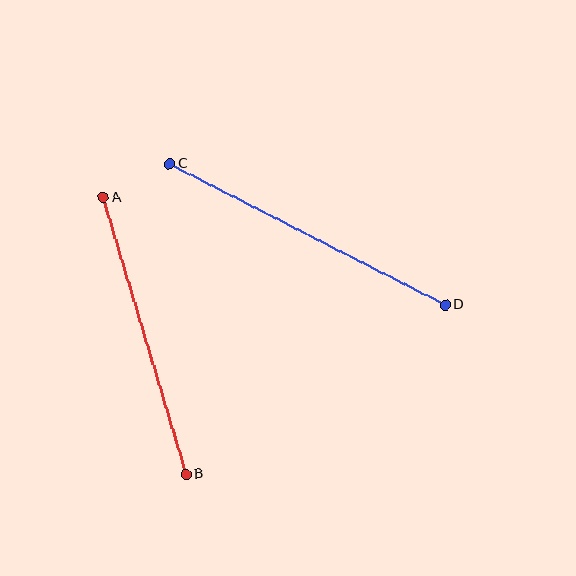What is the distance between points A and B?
The distance is approximately 289 pixels.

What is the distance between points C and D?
The distance is approximately 310 pixels.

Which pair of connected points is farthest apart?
Points C and D are farthest apart.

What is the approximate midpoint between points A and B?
The midpoint is at approximately (145, 336) pixels.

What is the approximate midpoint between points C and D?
The midpoint is at approximately (307, 234) pixels.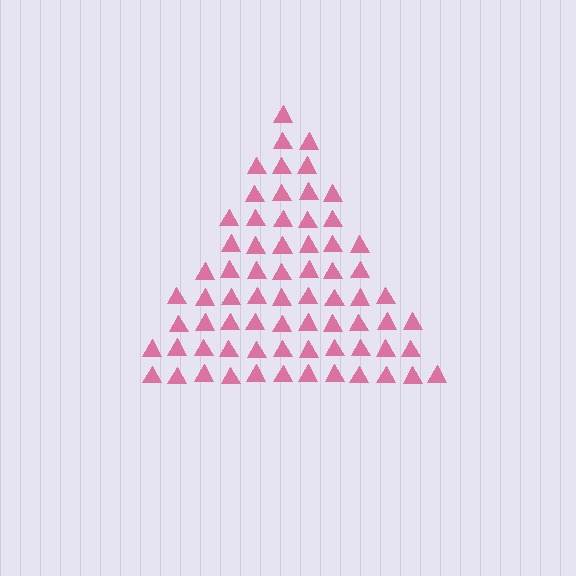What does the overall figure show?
The overall figure shows a triangle.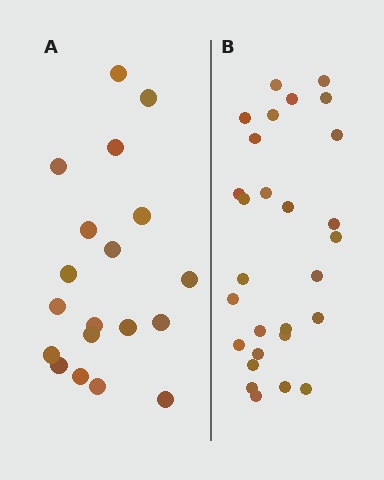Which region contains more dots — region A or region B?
Region B (the right region) has more dots.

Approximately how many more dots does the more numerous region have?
Region B has roughly 8 or so more dots than region A.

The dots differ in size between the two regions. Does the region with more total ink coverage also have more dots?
No. Region A has more total ink coverage because its dots are larger, but region B actually contains more individual dots. Total area can be misleading — the number of items is what matters here.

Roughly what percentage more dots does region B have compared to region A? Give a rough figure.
About 45% more.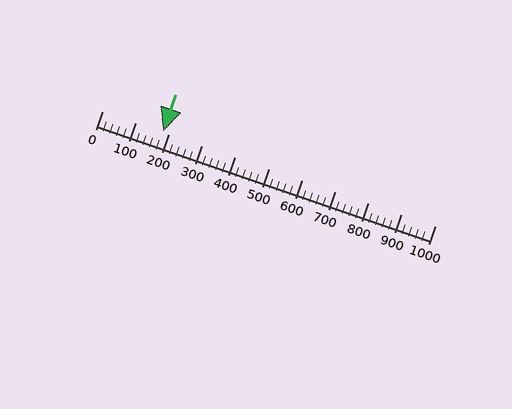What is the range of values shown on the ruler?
The ruler shows values from 0 to 1000.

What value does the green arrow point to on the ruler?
The green arrow points to approximately 183.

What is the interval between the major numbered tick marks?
The major tick marks are spaced 100 units apart.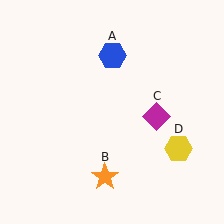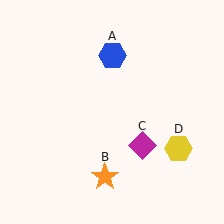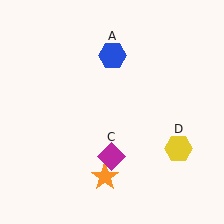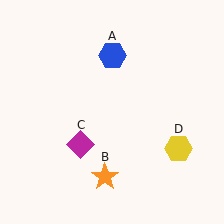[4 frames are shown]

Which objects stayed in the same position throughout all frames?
Blue hexagon (object A) and orange star (object B) and yellow hexagon (object D) remained stationary.